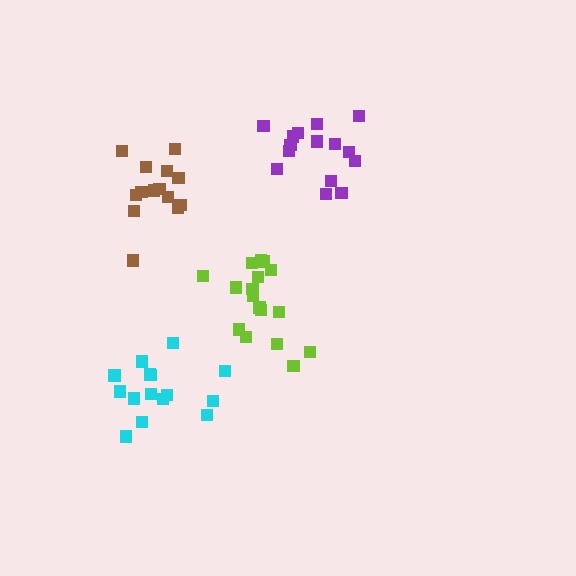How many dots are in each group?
Group 1: 15 dots, Group 2: 18 dots, Group 3: 14 dots, Group 4: 15 dots (62 total).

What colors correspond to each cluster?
The clusters are colored: purple, lime, brown, cyan.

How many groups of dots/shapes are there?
There are 4 groups.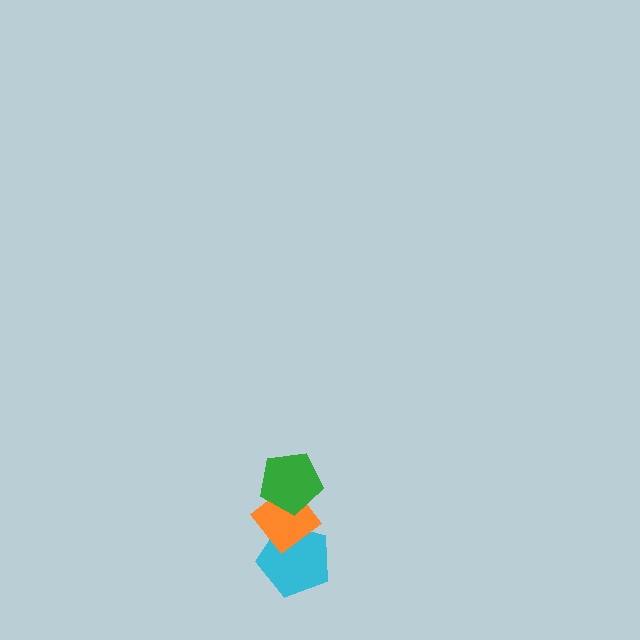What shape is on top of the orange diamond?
The green pentagon is on top of the orange diamond.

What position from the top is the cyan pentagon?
The cyan pentagon is 3rd from the top.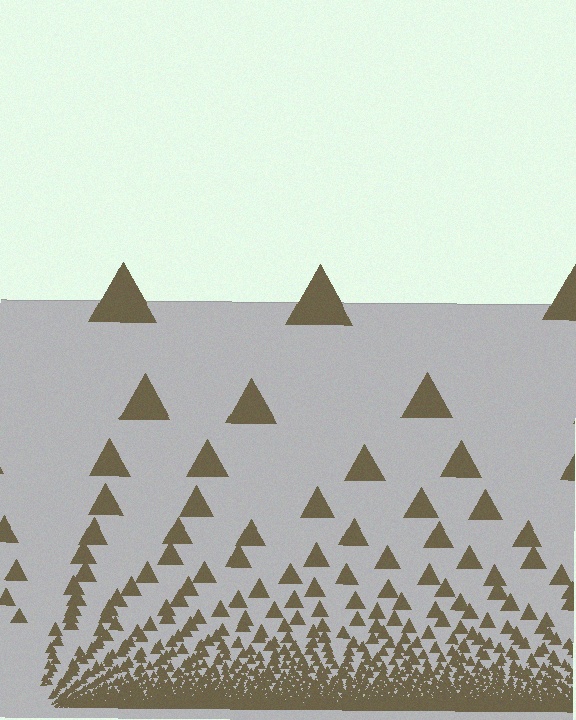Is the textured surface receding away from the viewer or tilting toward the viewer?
The surface appears to tilt toward the viewer. Texture elements get larger and sparser toward the top.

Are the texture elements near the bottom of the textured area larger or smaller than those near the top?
Smaller. The gradient is inverted — elements near the bottom are smaller and denser.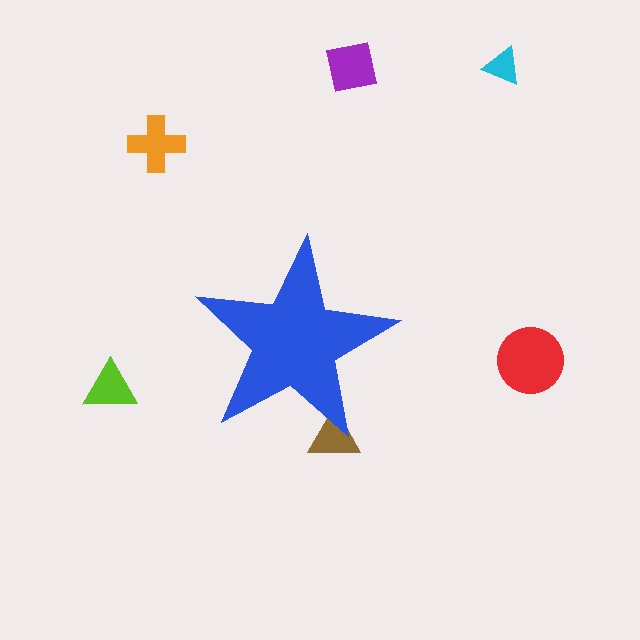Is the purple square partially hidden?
No, the purple square is fully visible.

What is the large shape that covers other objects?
A blue star.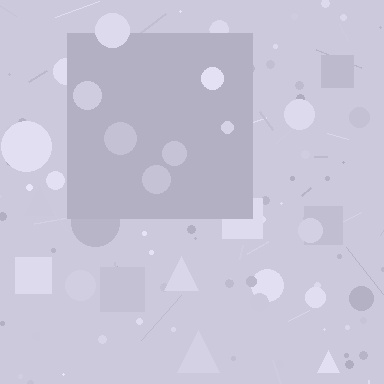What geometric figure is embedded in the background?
A square is embedded in the background.